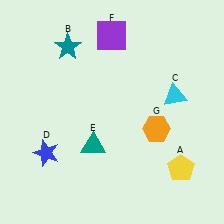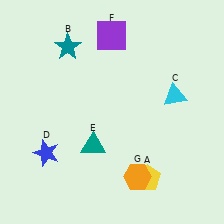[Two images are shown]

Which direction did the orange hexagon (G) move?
The orange hexagon (G) moved down.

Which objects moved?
The objects that moved are: the yellow pentagon (A), the orange hexagon (G).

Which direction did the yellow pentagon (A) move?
The yellow pentagon (A) moved left.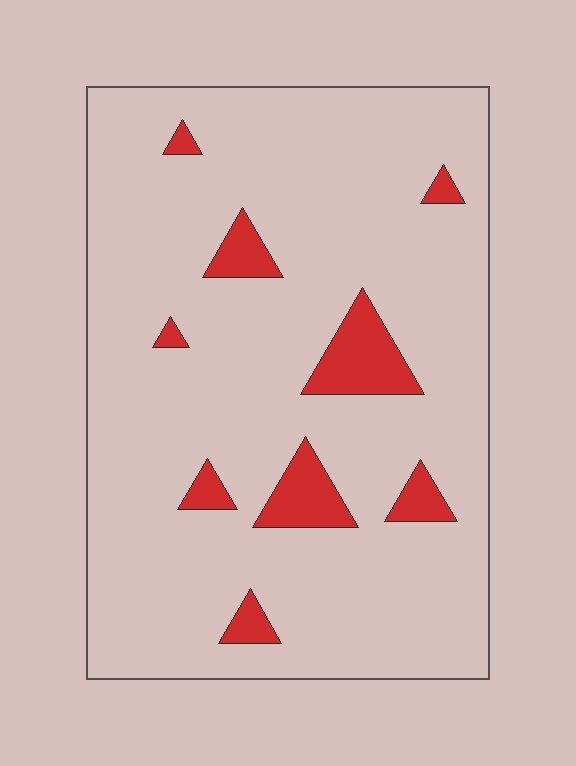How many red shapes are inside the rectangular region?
9.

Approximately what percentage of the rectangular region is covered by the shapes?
Approximately 10%.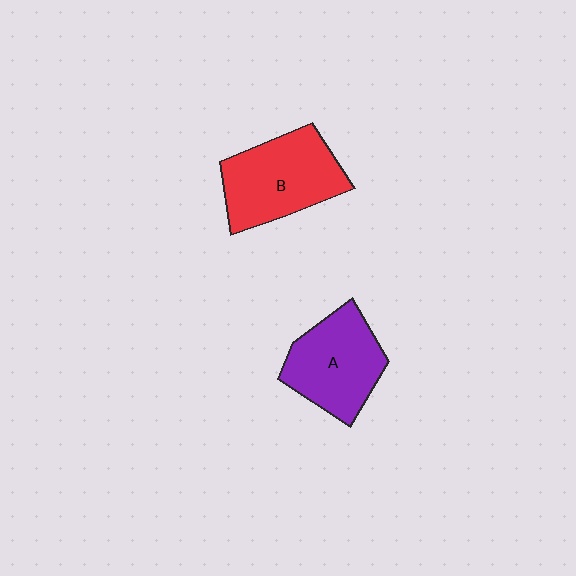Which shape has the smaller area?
Shape A (purple).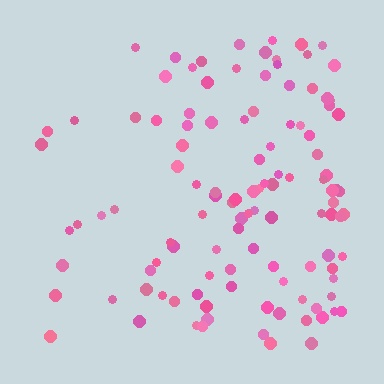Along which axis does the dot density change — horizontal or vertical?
Horizontal.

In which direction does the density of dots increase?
From left to right, with the right side densest.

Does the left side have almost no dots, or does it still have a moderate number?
Still a moderate number, just noticeably fewer than the right.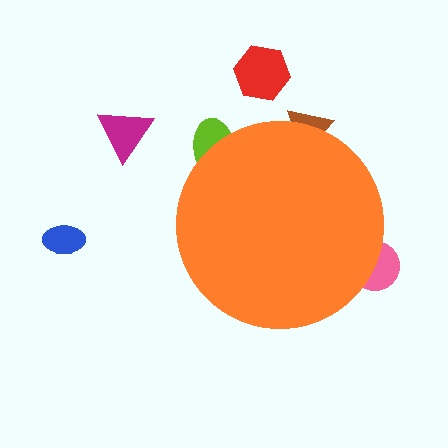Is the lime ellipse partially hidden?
Yes, the lime ellipse is partially hidden behind the orange circle.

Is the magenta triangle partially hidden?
No, the magenta triangle is fully visible.